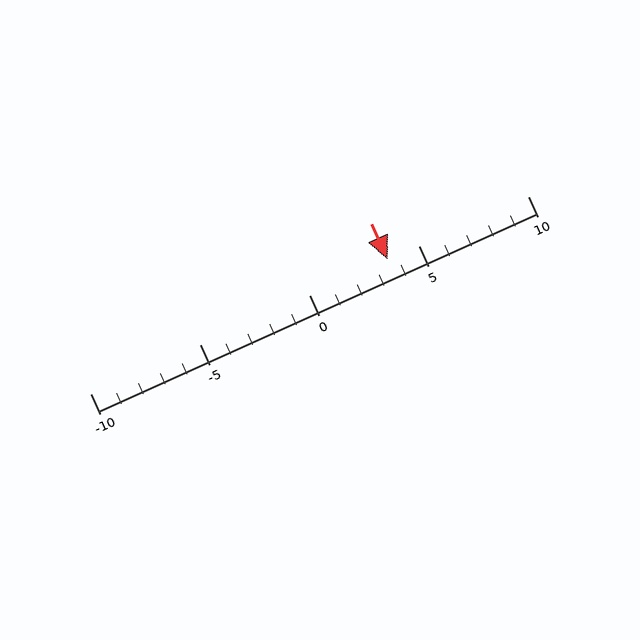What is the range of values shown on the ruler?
The ruler shows values from -10 to 10.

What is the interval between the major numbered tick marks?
The major tick marks are spaced 5 units apart.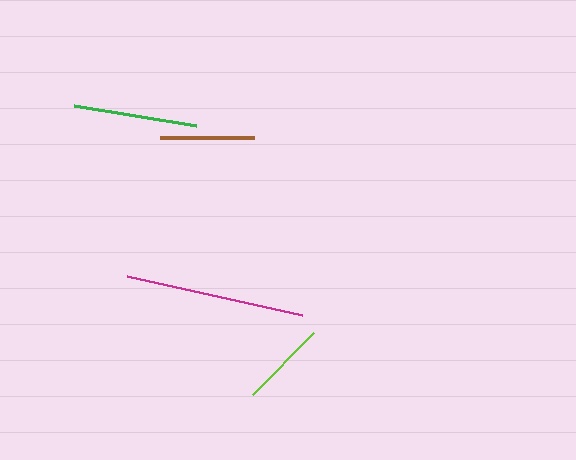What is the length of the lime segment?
The lime segment is approximately 87 pixels long.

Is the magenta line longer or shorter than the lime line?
The magenta line is longer than the lime line.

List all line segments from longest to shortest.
From longest to shortest: magenta, green, brown, lime.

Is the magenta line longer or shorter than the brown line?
The magenta line is longer than the brown line.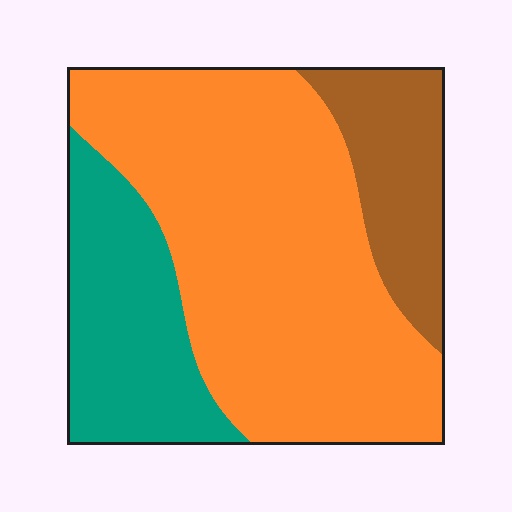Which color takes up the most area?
Orange, at roughly 60%.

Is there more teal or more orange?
Orange.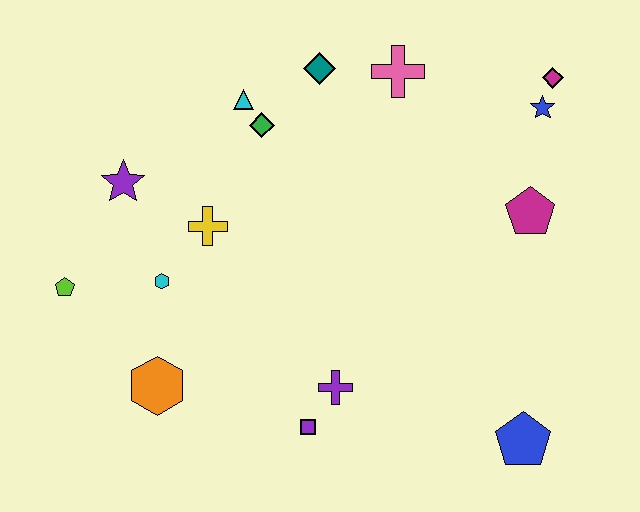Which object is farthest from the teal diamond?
The blue pentagon is farthest from the teal diamond.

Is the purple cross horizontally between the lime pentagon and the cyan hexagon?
No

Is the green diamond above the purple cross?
Yes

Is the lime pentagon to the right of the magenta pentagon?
No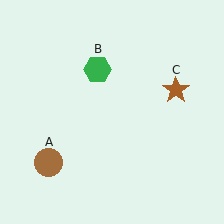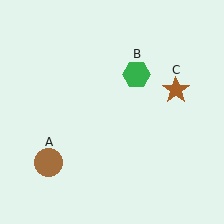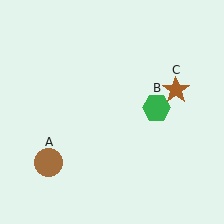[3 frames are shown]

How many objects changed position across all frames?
1 object changed position: green hexagon (object B).